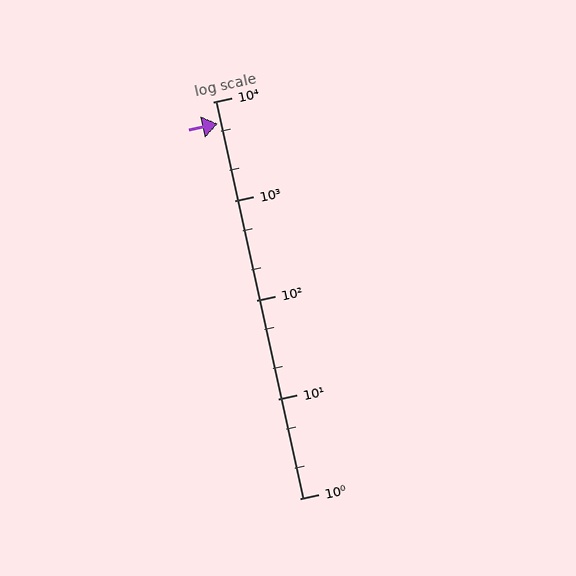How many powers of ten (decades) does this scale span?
The scale spans 4 decades, from 1 to 10000.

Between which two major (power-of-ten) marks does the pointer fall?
The pointer is between 1000 and 10000.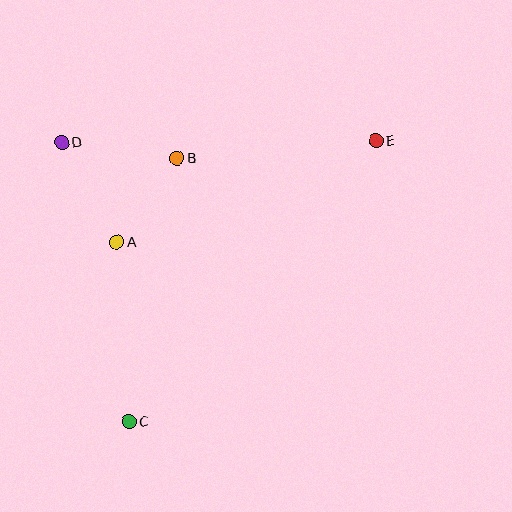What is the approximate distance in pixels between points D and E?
The distance between D and E is approximately 314 pixels.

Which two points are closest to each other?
Points A and B are closest to each other.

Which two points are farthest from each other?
Points C and E are farthest from each other.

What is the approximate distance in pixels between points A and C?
The distance between A and C is approximately 180 pixels.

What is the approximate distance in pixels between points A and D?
The distance between A and D is approximately 114 pixels.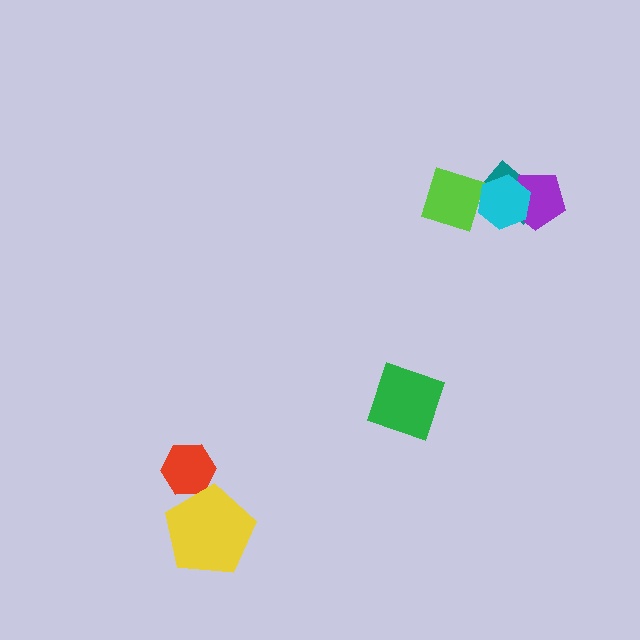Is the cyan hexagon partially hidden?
No, no other shape covers it.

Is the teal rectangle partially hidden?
Yes, it is partially covered by another shape.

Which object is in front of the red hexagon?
The yellow pentagon is in front of the red hexagon.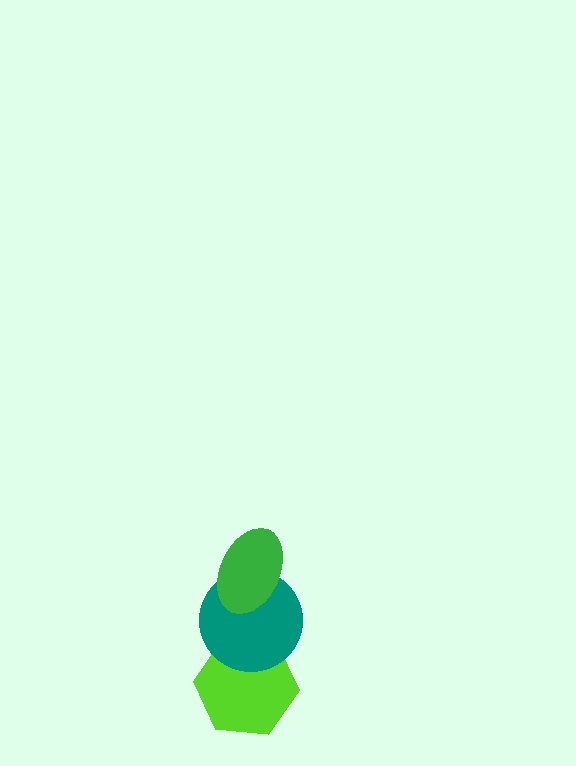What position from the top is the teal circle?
The teal circle is 2nd from the top.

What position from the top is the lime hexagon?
The lime hexagon is 3rd from the top.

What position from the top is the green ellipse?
The green ellipse is 1st from the top.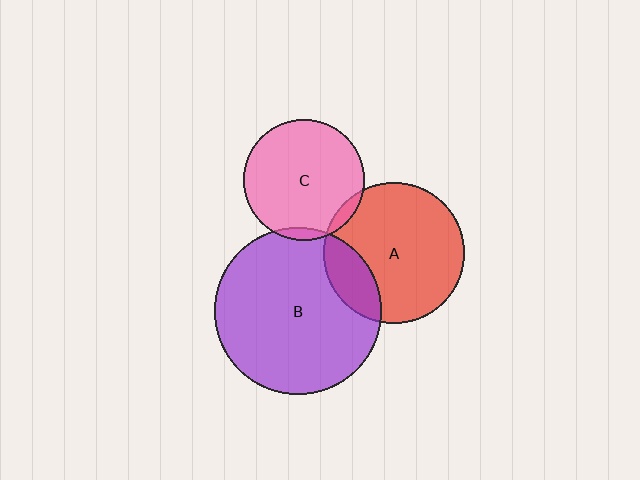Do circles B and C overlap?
Yes.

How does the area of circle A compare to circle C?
Approximately 1.4 times.